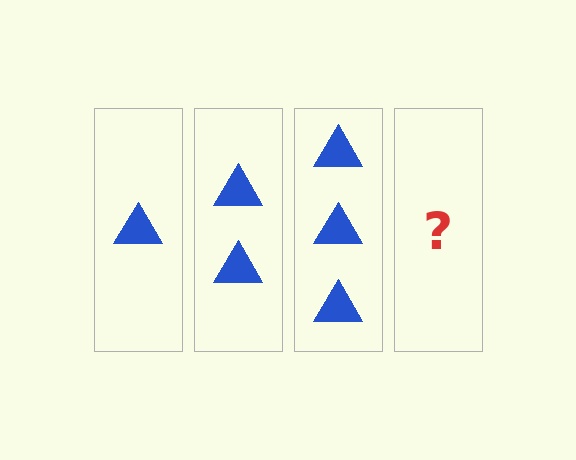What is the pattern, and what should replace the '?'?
The pattern is that each step adds one more triangle. The '?' should be 4 triangles.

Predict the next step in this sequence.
The next step is 4 triangles.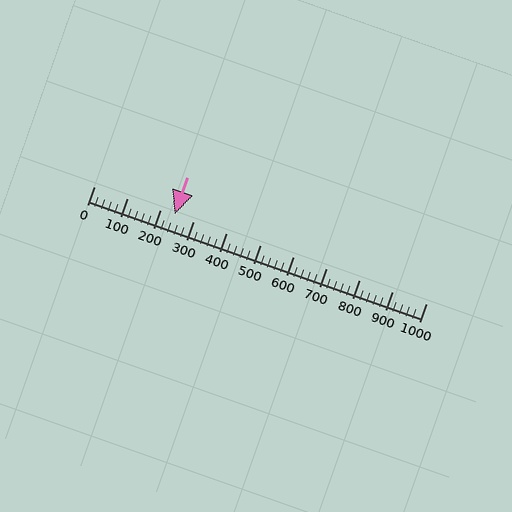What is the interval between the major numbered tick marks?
The major tick marks are spaced 100 units apart.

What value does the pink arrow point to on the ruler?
The pink arrow points to approximately 243.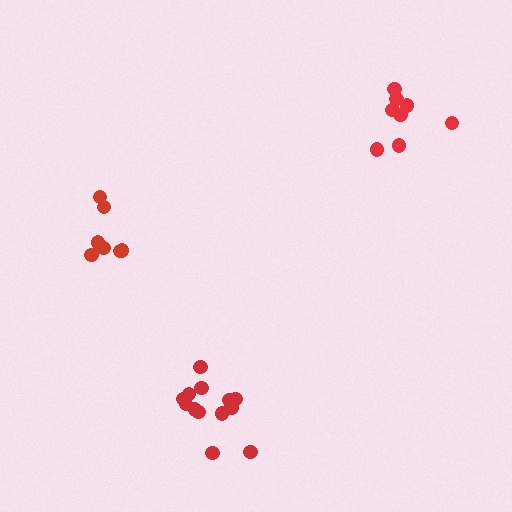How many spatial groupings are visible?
There are 3 spatial groupings.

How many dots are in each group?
Group 1: 14 dots, Group 2: 8 dots, Group 3: 8 dots (30 total).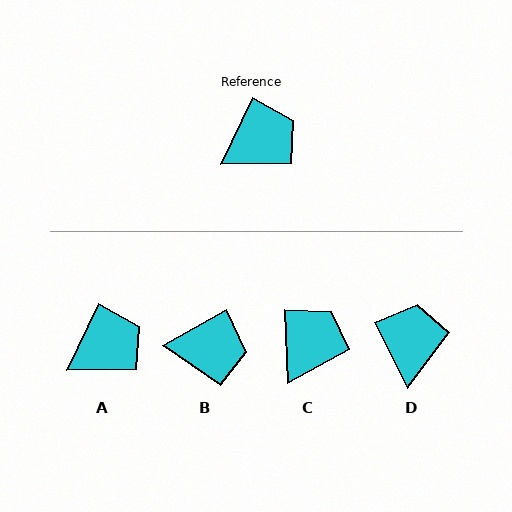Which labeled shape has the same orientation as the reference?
A.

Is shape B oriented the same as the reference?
No, it is off by about 35 degrees.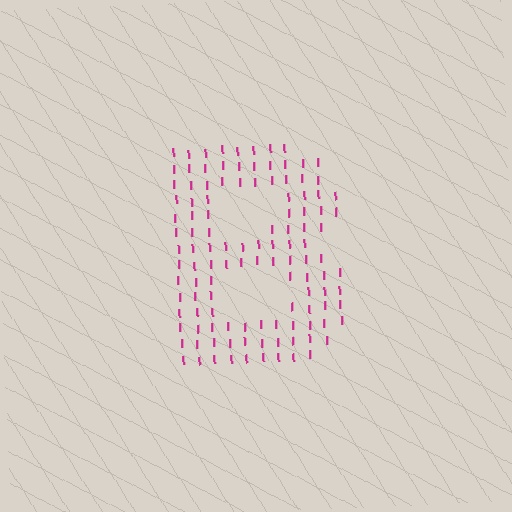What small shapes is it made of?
It is made of small letter I's.